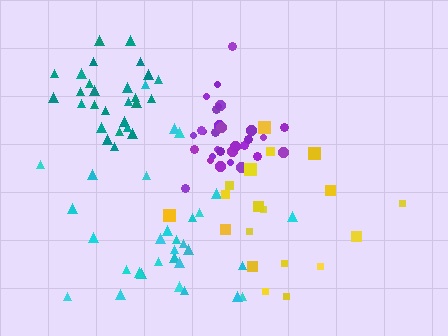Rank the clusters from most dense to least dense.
purple, teal, cyan, yellow.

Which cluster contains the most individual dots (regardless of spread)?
Cyan (31).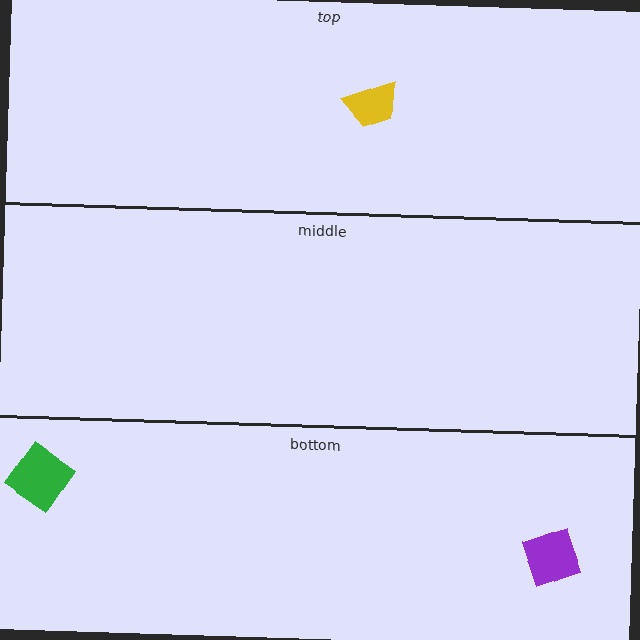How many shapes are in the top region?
1.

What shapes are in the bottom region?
The purple diamond, the green diamond.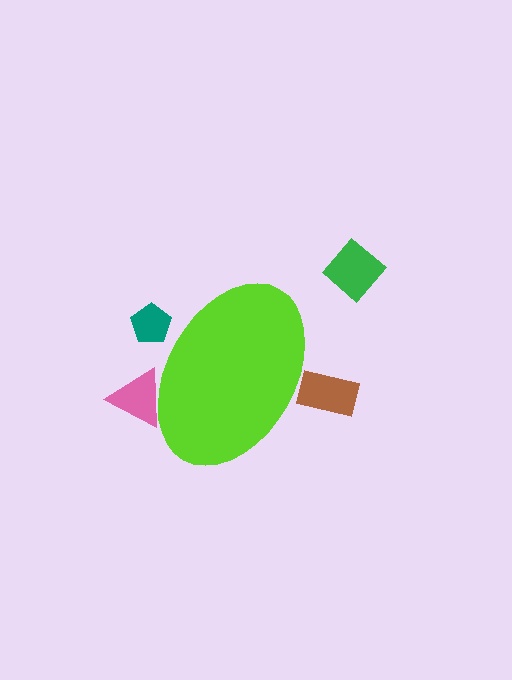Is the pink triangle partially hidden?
Yes, the pink triangle is partially hidden behind the lime ellipse.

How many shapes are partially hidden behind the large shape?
3 shapes are partially hidden.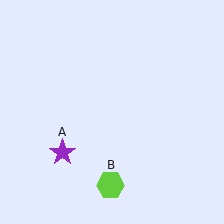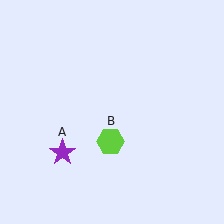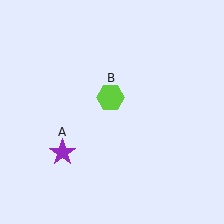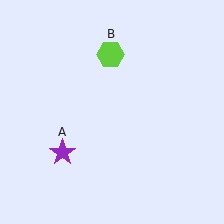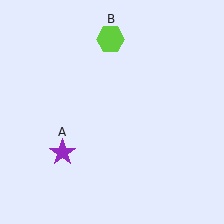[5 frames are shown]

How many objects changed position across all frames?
1 object changed position: lime hexagon (object B).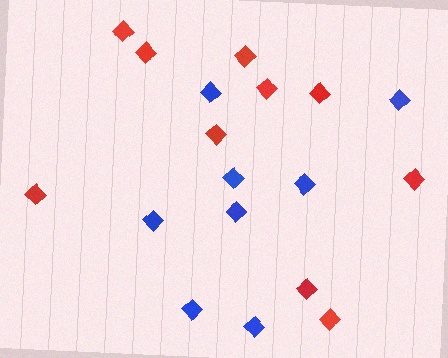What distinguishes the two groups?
There are 2 groups: one group of blue diamonds (8) and one group of red diamonds (10).